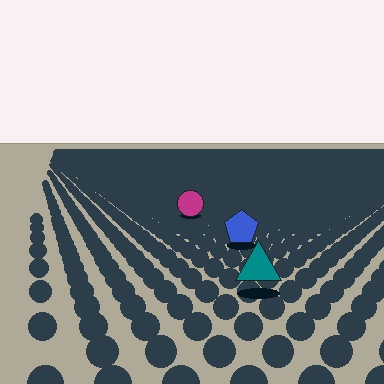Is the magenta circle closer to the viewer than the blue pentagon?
No. The blue pentagon is closer — you can tell from the texture gradient: the ground texture is coarser near it.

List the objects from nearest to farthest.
From nearest to farthest: the teal triangle, the blue pentagon, the magenta circle.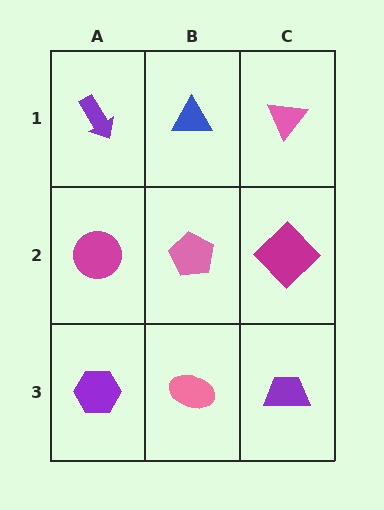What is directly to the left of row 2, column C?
A pink pentagon.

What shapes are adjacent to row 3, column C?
A magenta diamond (row 2, column C), a pink ellipse (row 3, column B).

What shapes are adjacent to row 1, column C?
A magenta diamond (row 2, column C), a blue triangle (row 1, column B).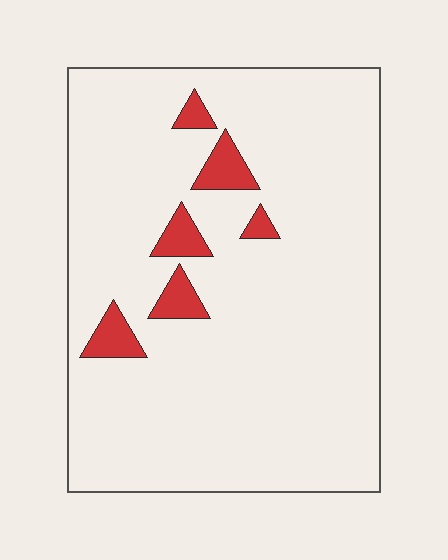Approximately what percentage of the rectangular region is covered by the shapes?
Approximately 5%.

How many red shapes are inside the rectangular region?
6.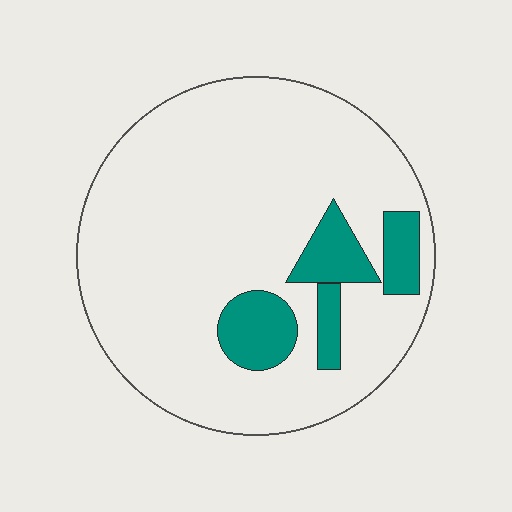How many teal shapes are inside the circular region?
4.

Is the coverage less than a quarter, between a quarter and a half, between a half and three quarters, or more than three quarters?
Less than a quarter.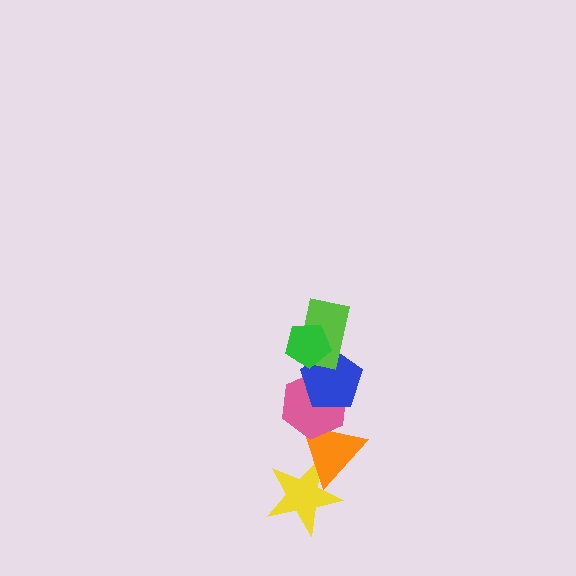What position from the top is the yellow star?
The yellow star is 6th from the top.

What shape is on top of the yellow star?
The orange triangle is on top of the yellow star.